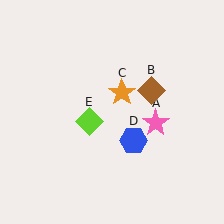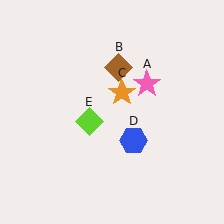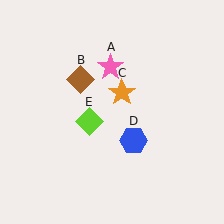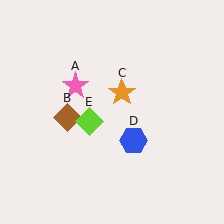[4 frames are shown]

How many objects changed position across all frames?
2 objects changed position: pink star (object A), brown diamond (object B).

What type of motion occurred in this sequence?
The pink star (object A), brown diamond (object B) rotated counterclockwise around the center of the scene.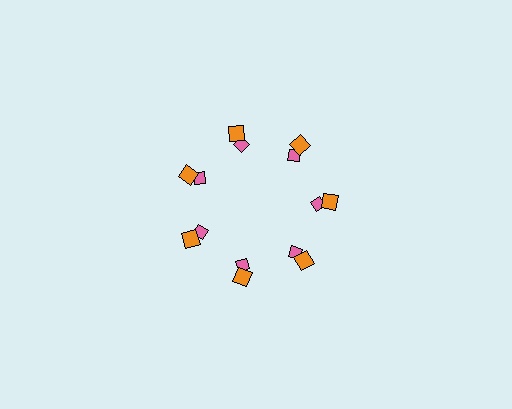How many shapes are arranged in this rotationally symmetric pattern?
There are 14 shapes, arranged in 7 groups of 2.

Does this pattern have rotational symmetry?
Yes, this pattern has 7-fold rotational symmetry. It looks the same after rotating 51 degrees around the center.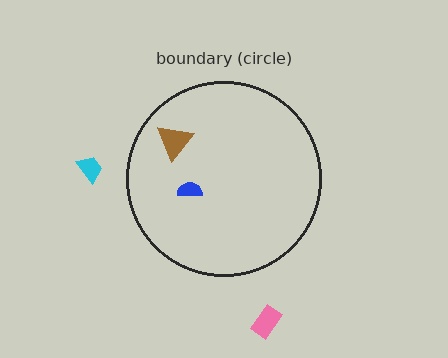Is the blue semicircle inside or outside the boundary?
Inside.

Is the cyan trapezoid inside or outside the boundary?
Outside.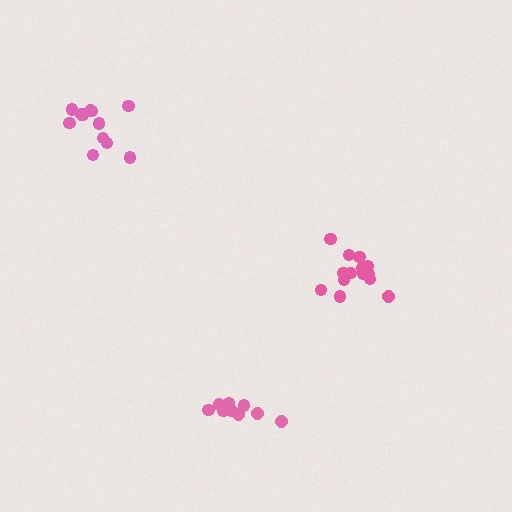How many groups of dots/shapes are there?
There are 3 groups.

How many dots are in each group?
Group 1: 9 dots, Group 2: 14 dots, Group 3: 12 dots (35 total).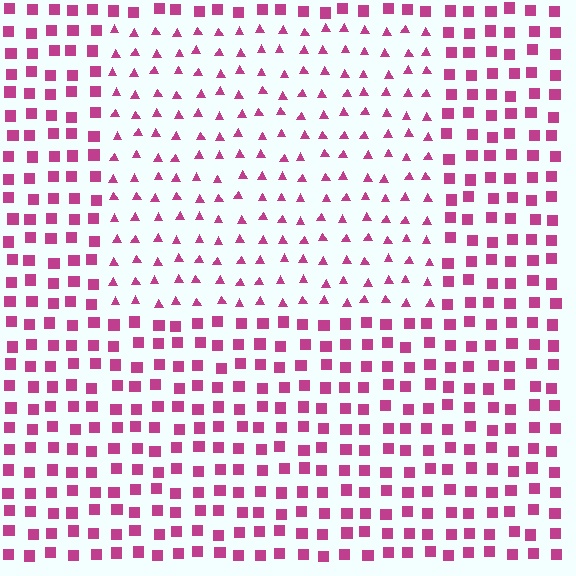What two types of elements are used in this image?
The image uses triangles inside the rectangle region and squares outside it.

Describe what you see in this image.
The image is filled with small magenta elements arranged in a uniform grid. A rectangle-shaped region contains triangles, while the surrounding area contains squares. The boundary is defined purely by the change in element shape.